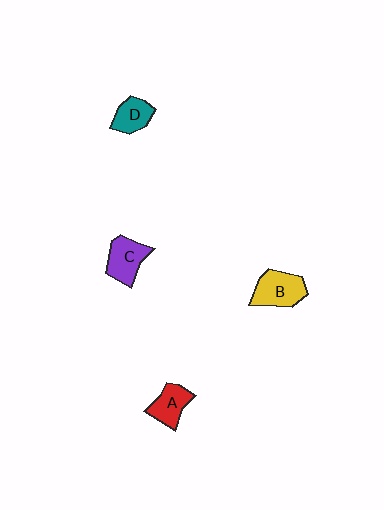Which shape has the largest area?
Shape B (yellow).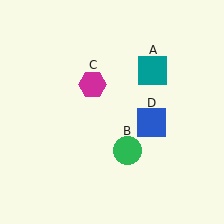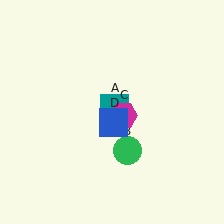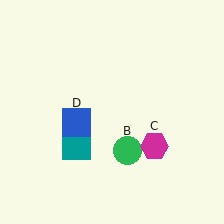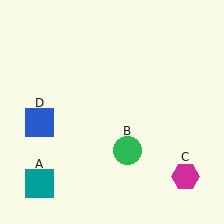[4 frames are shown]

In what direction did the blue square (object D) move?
The blue square (object D) moved left.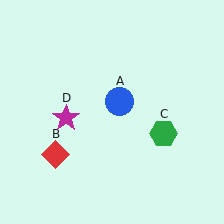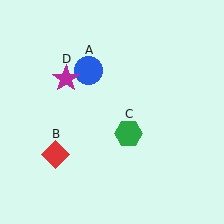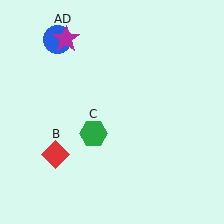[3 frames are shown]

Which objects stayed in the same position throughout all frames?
Red diamond (object B) remained stationary.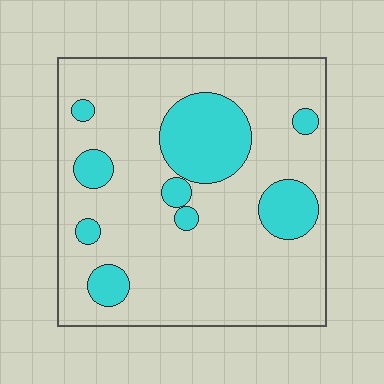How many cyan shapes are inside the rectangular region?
9.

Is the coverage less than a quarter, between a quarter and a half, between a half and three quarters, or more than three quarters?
Less than a quarter.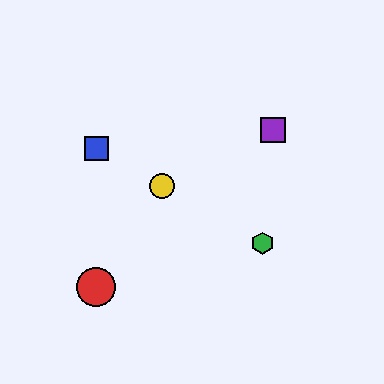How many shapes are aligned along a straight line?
3 shapes (the blue square, the green hexagon, the yellow circle) are aligned along a straight line.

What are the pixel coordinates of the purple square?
The purple square is at (273, 130).